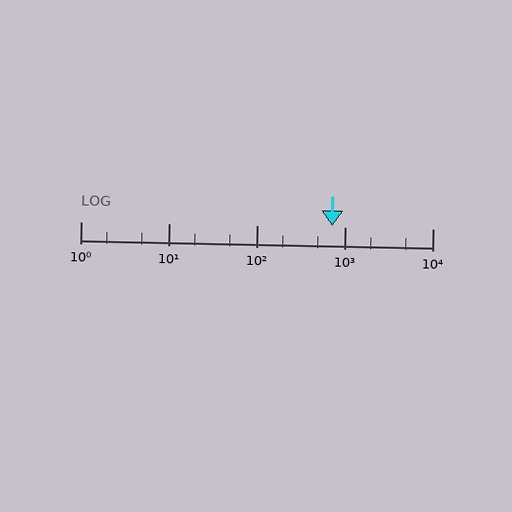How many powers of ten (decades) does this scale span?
The scale spans 4 decades, from 1 to 10000.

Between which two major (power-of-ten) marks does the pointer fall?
The pointer is between 100 and 1000.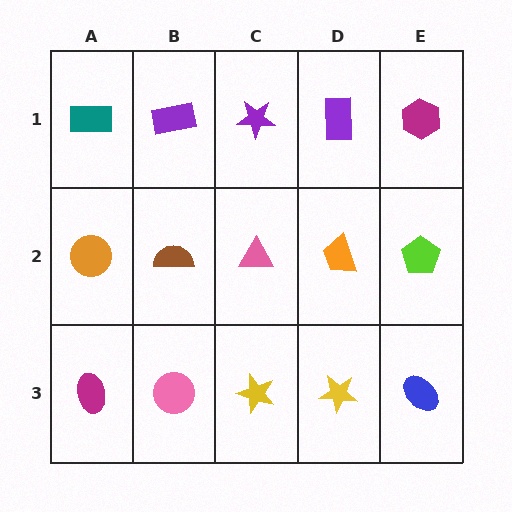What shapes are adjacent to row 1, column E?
A lime pentagon (row 2, column E), a purple rectangle (row 1, column D).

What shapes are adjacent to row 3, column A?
An orange circle (row 2, column A), a pink circle (row 3, column B).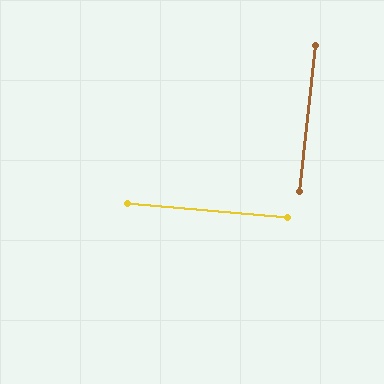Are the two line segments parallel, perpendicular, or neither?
Perpendicular — they meet at approximately 88°.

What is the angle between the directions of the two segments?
Approximately 88 degrees.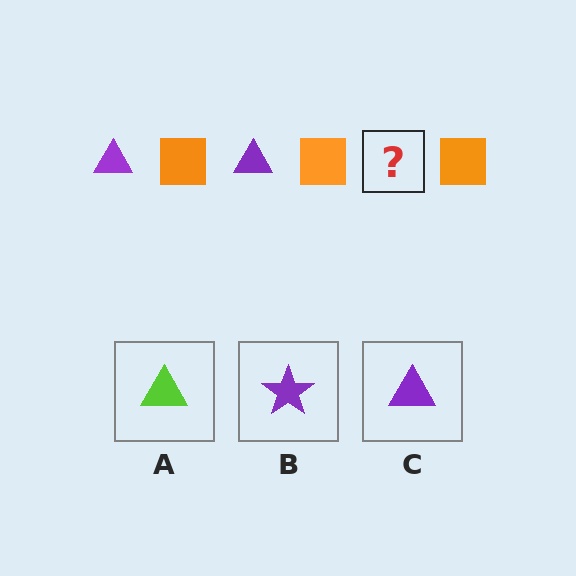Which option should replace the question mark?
Option C.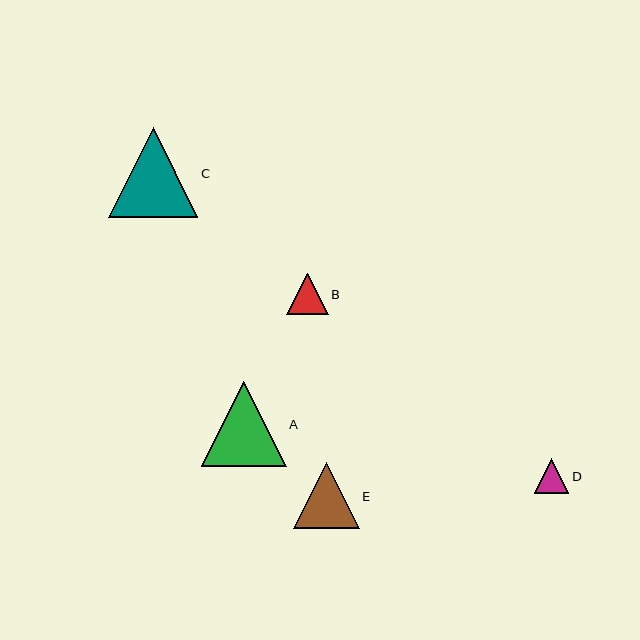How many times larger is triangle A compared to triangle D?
Triangle A is approximately 2.5 times the size of triangle D.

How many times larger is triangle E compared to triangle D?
Triangle E is approximately 1.9 times the size of triangle D.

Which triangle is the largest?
Triangle C is the largest with a size of approximately 90 pixels.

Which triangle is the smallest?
Triangle D is the smallest with a size of approximately 35 pixels.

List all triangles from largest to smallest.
From largest to smallest: C, A, E, B, D.